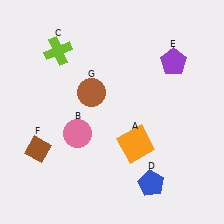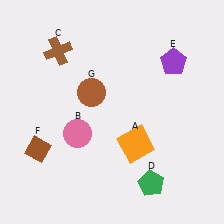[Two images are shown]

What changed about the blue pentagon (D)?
In Image 1, D is blue. In Image 2, it changed to green.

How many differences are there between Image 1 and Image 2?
There are 2 differences between the two images.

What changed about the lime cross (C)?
In Image 1, C is lime. In Image 2, it changed to brown.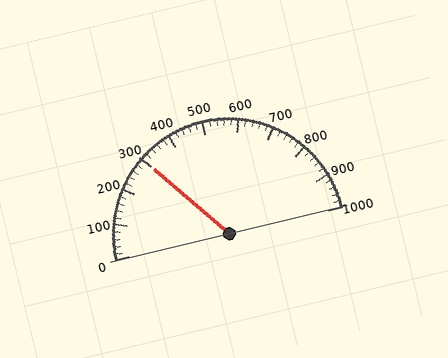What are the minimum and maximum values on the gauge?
The gauge ranges from 0 to 1000.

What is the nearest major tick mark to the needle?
The nearest major tick mark is 300.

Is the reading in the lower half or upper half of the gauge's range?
The reading is in the lower half of the range (0 to 1000).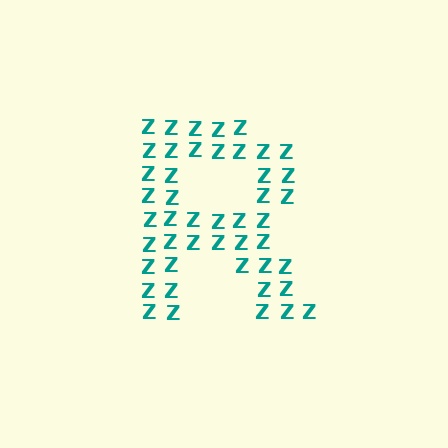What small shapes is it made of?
It is made of small letter Z's.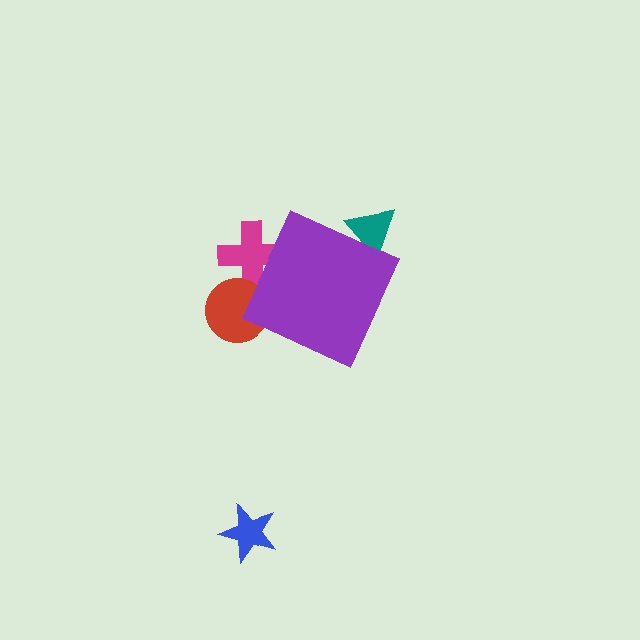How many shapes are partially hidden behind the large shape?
3 shapes are partially hidden.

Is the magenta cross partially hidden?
Yes, the magenta cross is partially hidden behind the purple diamond.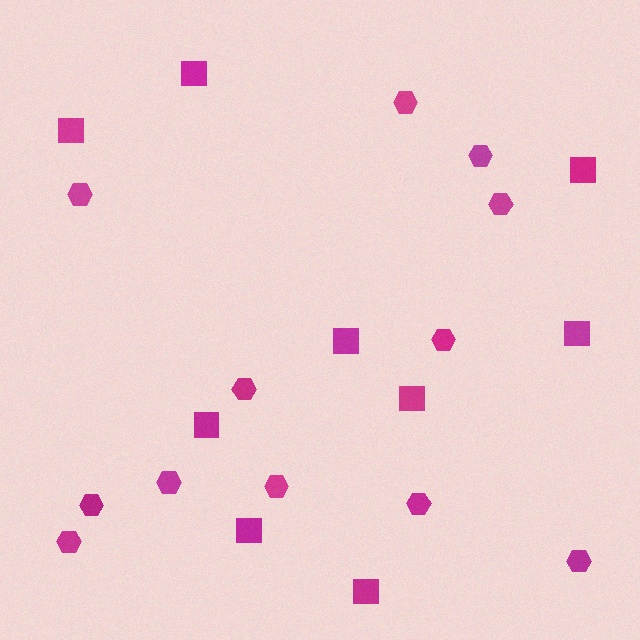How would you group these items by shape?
There are 2 groups: one group of squares (9) and one group of hexagons (12).